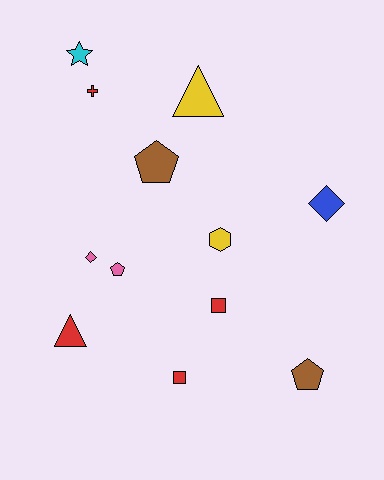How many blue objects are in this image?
There is 1 blue object.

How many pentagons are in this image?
There are 3 pentagons.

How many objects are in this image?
There are 12 objects.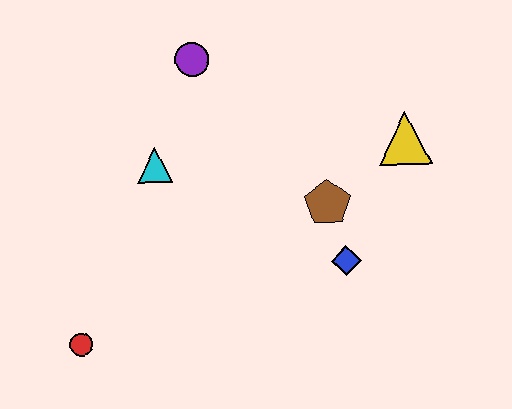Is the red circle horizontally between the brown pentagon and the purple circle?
No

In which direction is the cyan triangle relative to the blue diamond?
The cyan triangle is to the left of the blue diamond.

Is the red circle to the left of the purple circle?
Yes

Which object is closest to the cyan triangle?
The purple circle is closest to the cyan triangle.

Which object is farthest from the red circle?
The yellow triangle is farthest from the red circle.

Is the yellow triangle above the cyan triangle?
Yes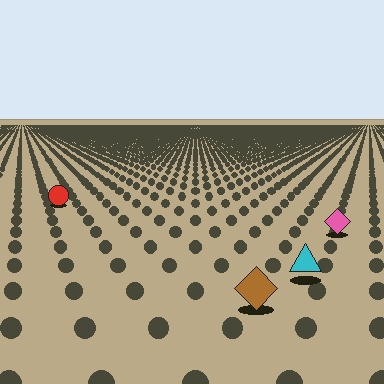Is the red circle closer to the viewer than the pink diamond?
No. The pink diamond is closer — you can tell from the texture gradient: the ground texture is coarser near it.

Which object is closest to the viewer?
The brown diamond is closest. The texture marks near it are larger and more spread out.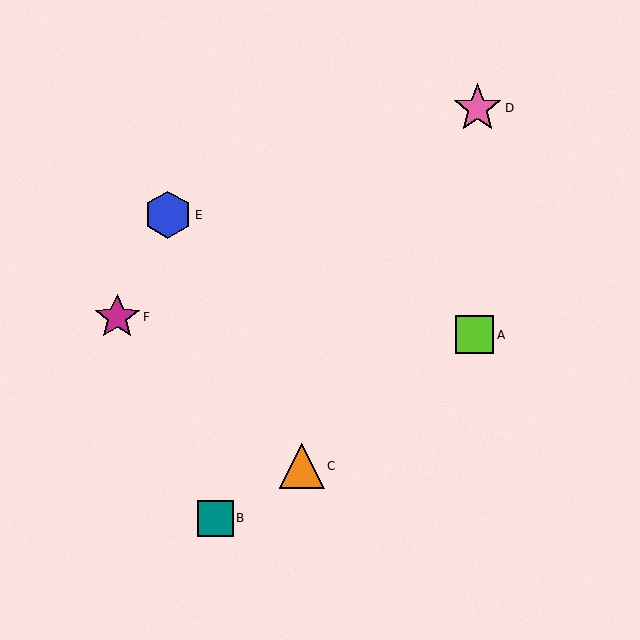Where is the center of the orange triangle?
The center of the orange triangle is at (302, 466).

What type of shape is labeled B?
Shape B is a teal square.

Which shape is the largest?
The pink star (labeled D) is the largest.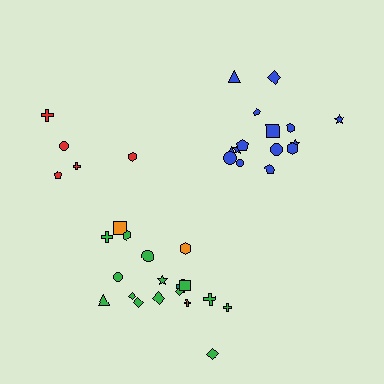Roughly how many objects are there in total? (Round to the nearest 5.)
Roughly 40 objects in total.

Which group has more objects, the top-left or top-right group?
The top-right group.